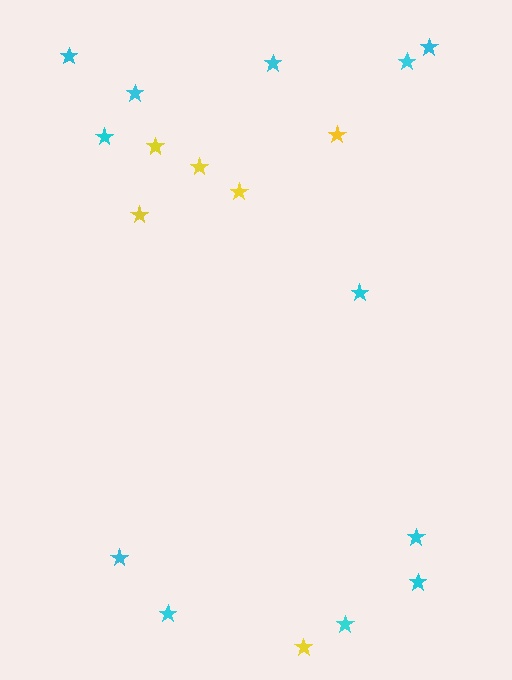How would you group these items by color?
There are 2 groups: one group of cyan stars (12) and one group of yellow stars (6).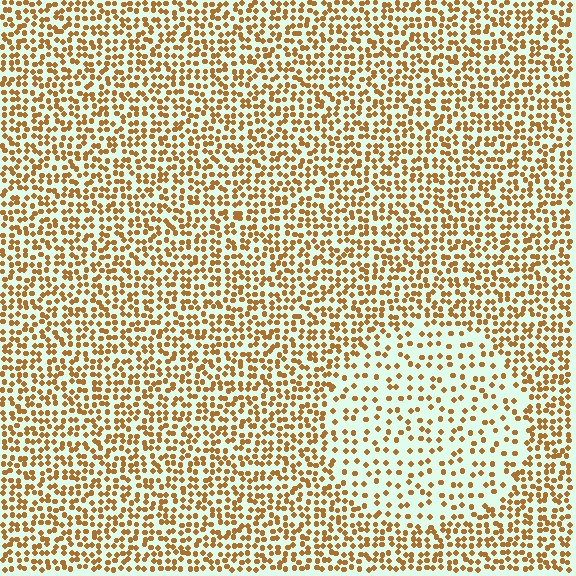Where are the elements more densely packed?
The elements are more densely packed outside the circle boundary.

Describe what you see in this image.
The image contains small brown elements arranged at two different densities. A circle-shaped region is visible where the elements are less densely packed than the surrounding area.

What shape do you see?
I see a circle.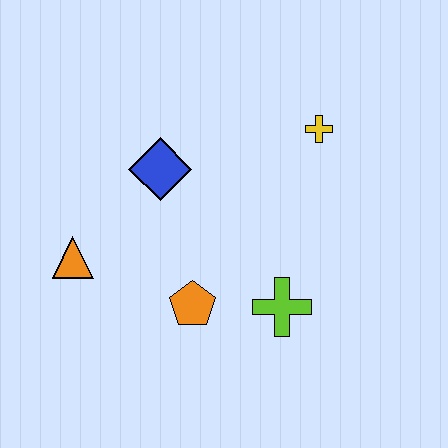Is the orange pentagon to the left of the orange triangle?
No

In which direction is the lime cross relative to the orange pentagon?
The lime cross is to the right of the orange pentagon.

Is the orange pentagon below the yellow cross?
Yes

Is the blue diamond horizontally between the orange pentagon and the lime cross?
No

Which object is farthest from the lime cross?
The orange triangle is farthest from the lime cross.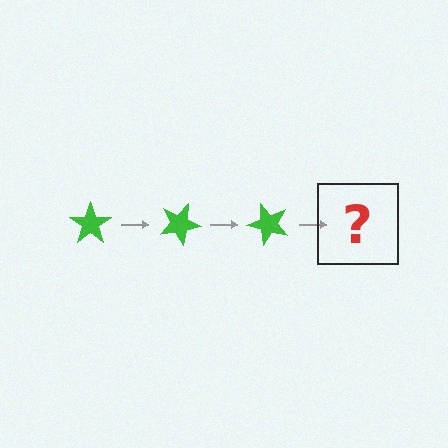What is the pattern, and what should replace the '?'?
The pattern is that the star rotates 25 degrees each step. The '?' should be a green star rotated 75 degrees.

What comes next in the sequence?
The next element should be a green star rotated 75 degrees.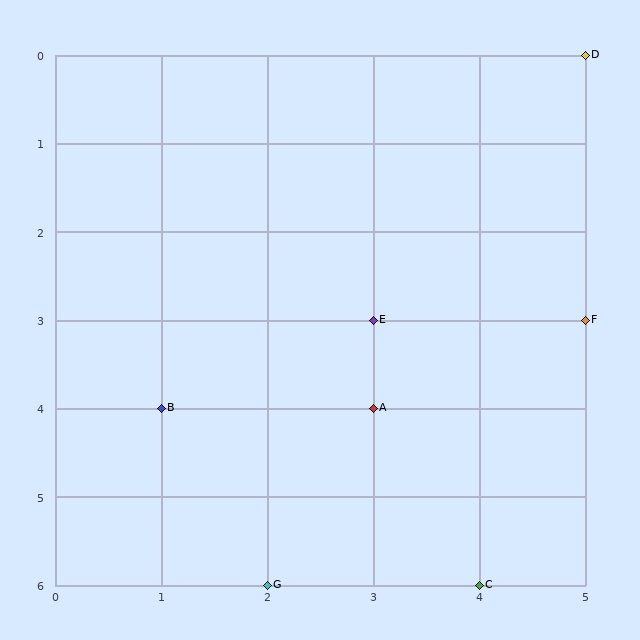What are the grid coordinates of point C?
Point C is at grid coordinates (4, 6).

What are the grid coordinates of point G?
Point G is at grid coordinates (2, 6).